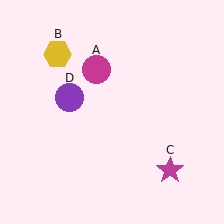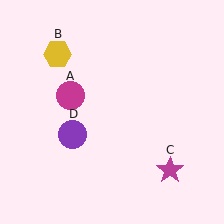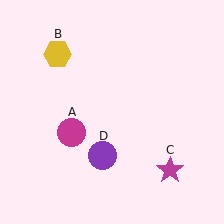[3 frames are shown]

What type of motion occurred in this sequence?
The magenta circle (object A), purple circle (object D) rotated counterclockwise around the center of the scene.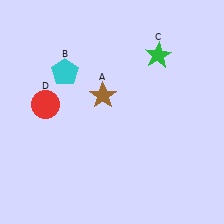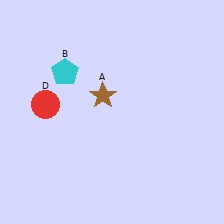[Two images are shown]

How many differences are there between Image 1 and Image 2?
There is 1 difference between the two images.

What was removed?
The green star (C) was removed in Image 2.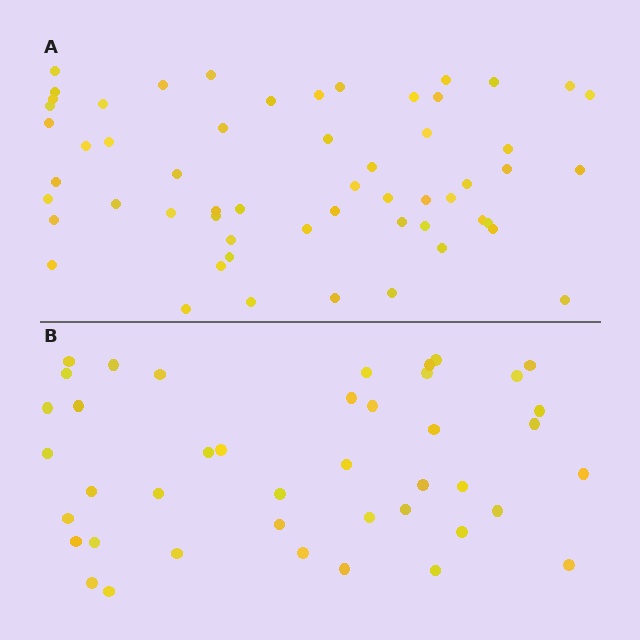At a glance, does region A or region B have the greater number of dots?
Region A (the top region) has more dots.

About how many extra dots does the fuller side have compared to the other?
Region A has approximately 15 more dots than region B.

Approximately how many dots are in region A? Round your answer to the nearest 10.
About 60 dots. (The exact count is 57, which rounds to 60.)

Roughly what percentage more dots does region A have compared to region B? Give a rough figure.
About 35% more.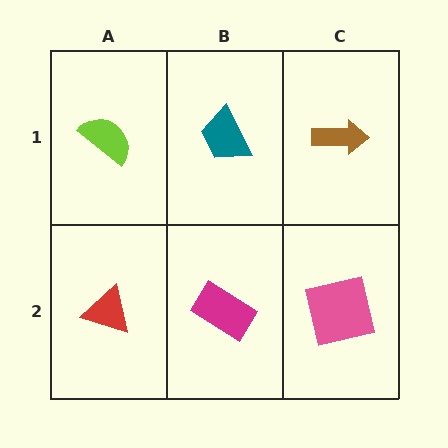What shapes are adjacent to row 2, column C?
A brown arrow (row 1, column C), a magenta rectangle (row 2, column B).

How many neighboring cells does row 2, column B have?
3.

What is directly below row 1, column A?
A red triangle.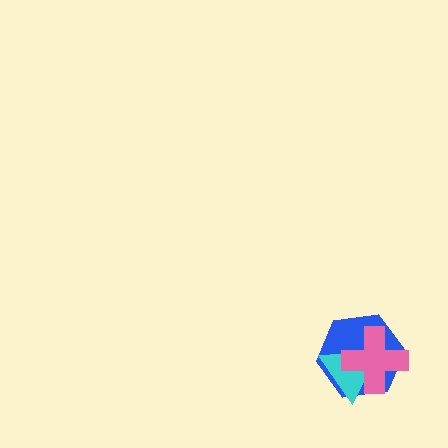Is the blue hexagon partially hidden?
Yes, it is partially covered by another shape.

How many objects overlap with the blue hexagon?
2 objects overlap with the blue hexagon.